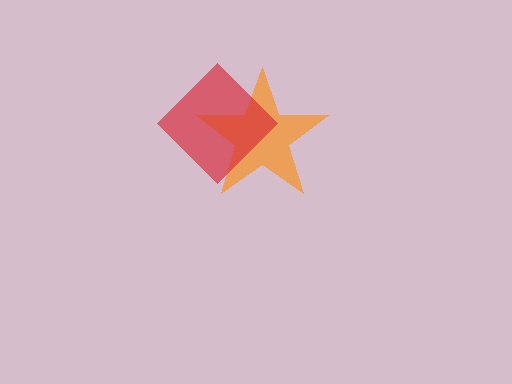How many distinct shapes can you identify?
There are 2 distinct shapes: an orange star, a red diamond.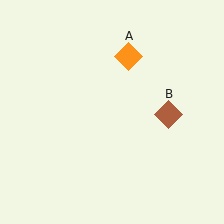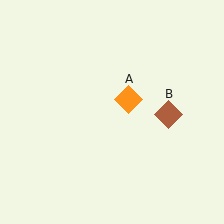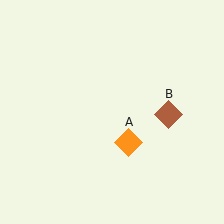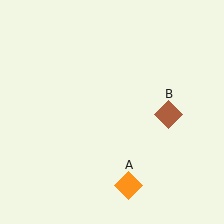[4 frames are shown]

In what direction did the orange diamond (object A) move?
The orange diamond (object A) moved down.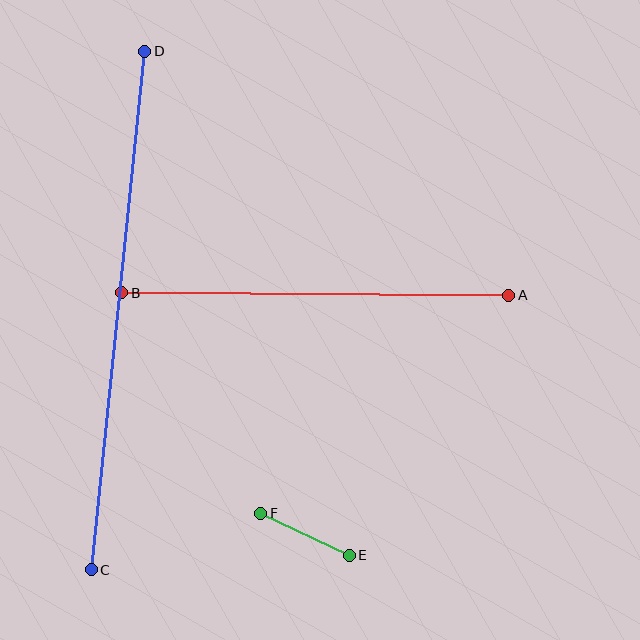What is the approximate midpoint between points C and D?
The midpoint is at approximately (118, 311) pixels.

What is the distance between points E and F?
The distance is approximately 98 pixels.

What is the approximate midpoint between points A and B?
The midpoint is at approximately (315, 294) pixels.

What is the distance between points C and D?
The distance is approximately 522 pixels.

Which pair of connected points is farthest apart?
Points C and D are farthest apart.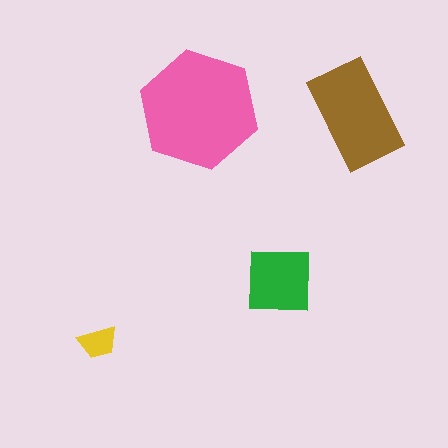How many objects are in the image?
There are 4 objects in the image.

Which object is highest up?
The pink hexagon is topmost.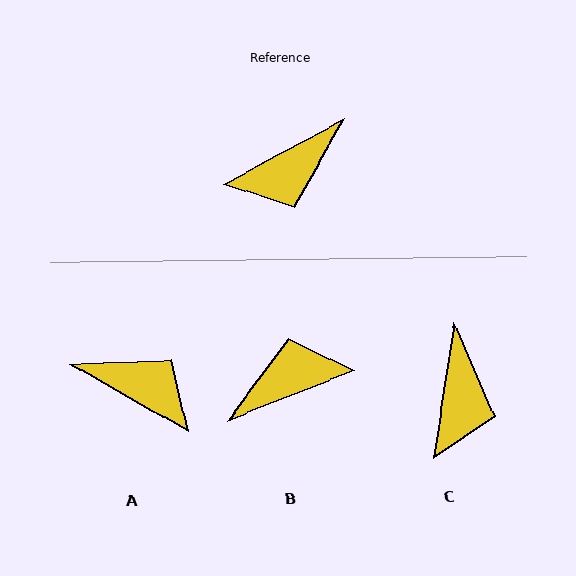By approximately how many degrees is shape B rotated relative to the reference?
Approximately 173 degrees counter-clockwise.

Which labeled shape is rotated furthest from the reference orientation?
B, about 173 degrees away.